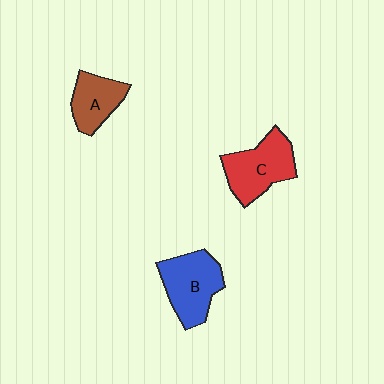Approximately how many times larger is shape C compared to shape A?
Approximately 1.4 times.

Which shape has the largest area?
Shape C (red).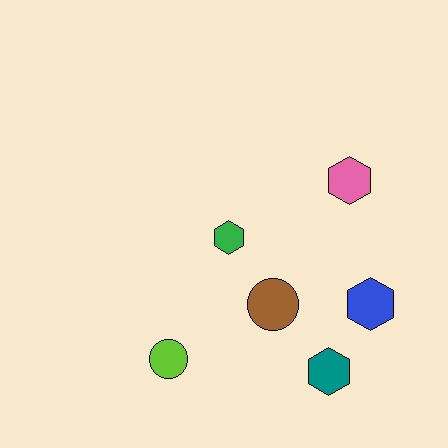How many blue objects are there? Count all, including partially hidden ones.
There is 1 blue object.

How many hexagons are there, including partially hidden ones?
There are 4 hexagons.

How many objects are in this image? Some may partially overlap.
There are 6 objects.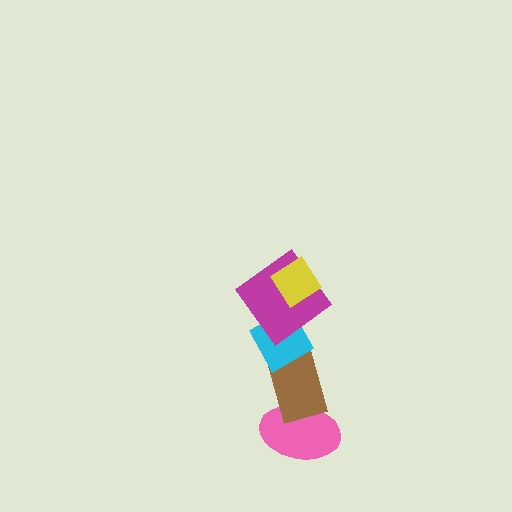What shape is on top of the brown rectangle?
The cyan diamond is on top of the brown rectangle.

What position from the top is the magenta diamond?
The magenta diamond is 2nd from the top.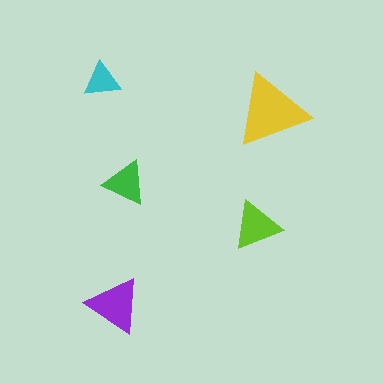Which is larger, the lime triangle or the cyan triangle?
The lime one.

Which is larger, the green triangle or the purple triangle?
The purple one.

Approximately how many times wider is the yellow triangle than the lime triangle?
About 1.5 times wider.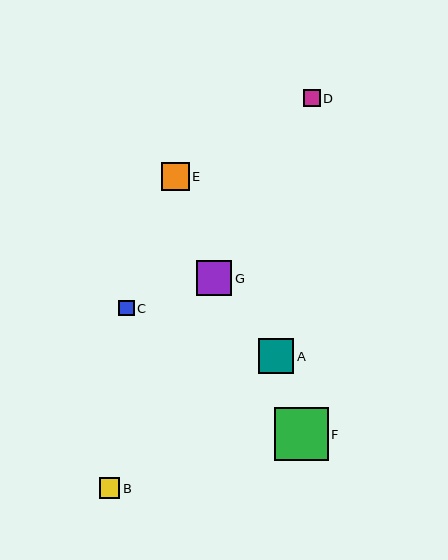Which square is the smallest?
Square C is the smallest with a size of approximately 15 pixels.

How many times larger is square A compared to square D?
Square A is approximately 2.0 times the size of square D.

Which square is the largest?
Square F is the largest with a size of approximately 53 pixels.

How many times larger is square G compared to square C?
Square G is approximately 2.3 times the size of square C.